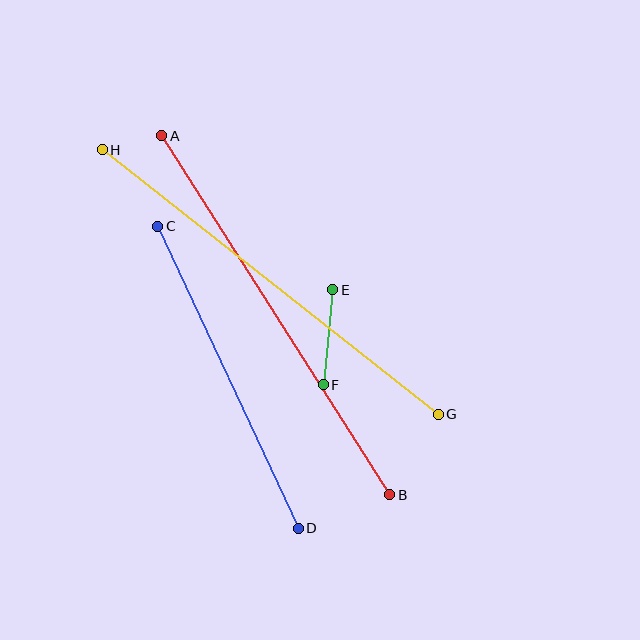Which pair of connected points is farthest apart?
Points G and H are farthest apart.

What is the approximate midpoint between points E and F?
The midpoint is at approximately (328, 337) pixels.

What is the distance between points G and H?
The distance is approximately 428 pixels.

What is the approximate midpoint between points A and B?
The midpoint is at approximately (276, 315) pixels.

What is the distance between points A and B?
The distance is approximately 425 pixels.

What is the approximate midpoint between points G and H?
The midpoint is at approximately (270, 282) pixels.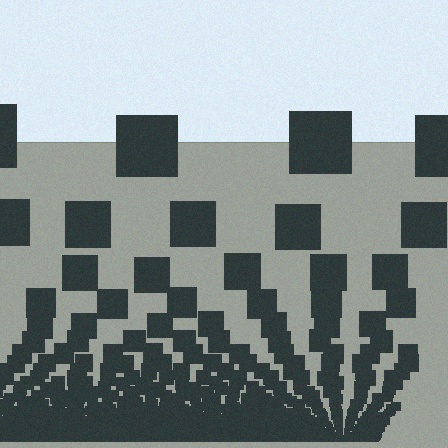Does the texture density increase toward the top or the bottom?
Density increases toward the bottom.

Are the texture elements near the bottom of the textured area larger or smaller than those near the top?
Smaller. The gradient is inverted — elements near the bottom are smaller and denser.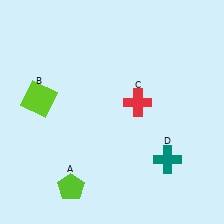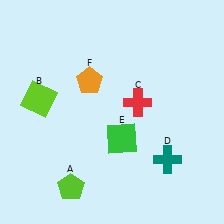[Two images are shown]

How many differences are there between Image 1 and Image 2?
There are 2 differences between the two images.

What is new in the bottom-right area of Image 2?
A green square (E) was added in the bottom-right area of Image 2.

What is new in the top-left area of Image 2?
An orange pentagon (F) was added in the top-left area of Image 2.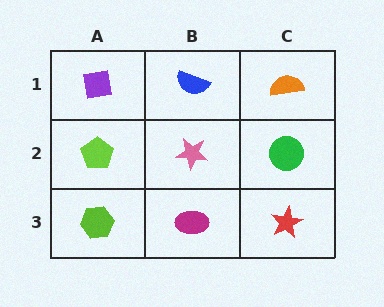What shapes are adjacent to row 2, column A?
A purple square (row 1, column A), a lime hexagon (row 3, column A), a pink star (row 2, column B).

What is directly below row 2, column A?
A lime hexagon.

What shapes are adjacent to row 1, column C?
A green circle (row 2, column C), a blue semicircle (row 1, column B).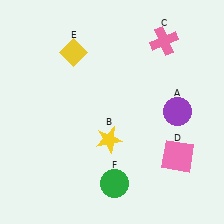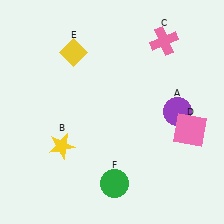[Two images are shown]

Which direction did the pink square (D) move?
The pink square (D) moved up.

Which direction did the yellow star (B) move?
The yellow star (B) moved left.